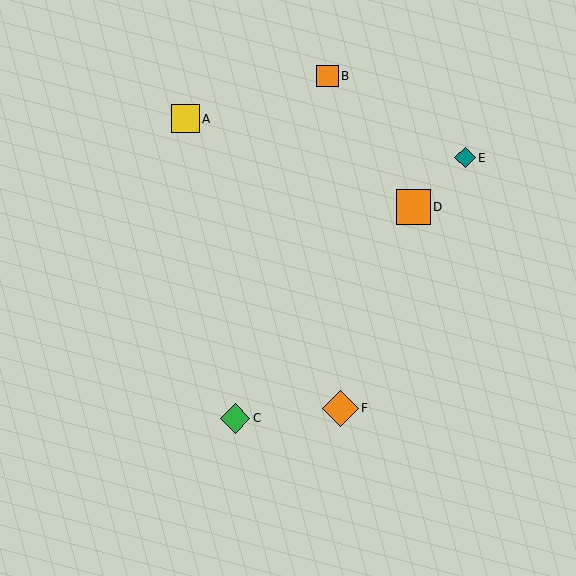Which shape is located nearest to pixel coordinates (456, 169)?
The teal diamond (labeled E) at (465, 158) is nearest to that location.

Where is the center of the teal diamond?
The center of the teal diamond is at (465, 158).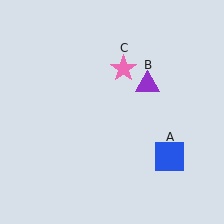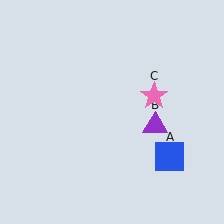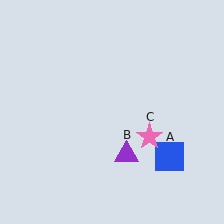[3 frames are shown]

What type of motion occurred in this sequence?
The purple triangle (object B), pink star (object C) rotated clockwise around the center of the scene.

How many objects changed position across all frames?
2 objects changed position: purple triangle (object B), pink star (object C).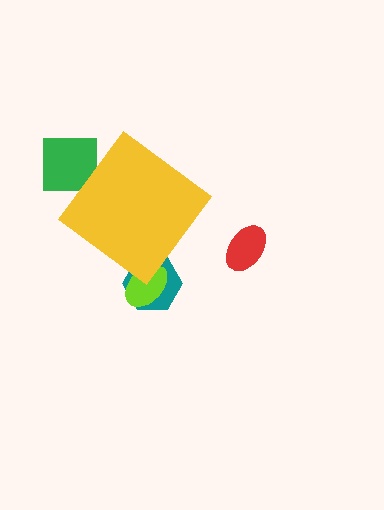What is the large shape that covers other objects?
A yellow diamond.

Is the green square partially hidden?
Yes, the green square is partially hidden behind the yellow diamond.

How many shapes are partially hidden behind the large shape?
3 shapes are partially hidden.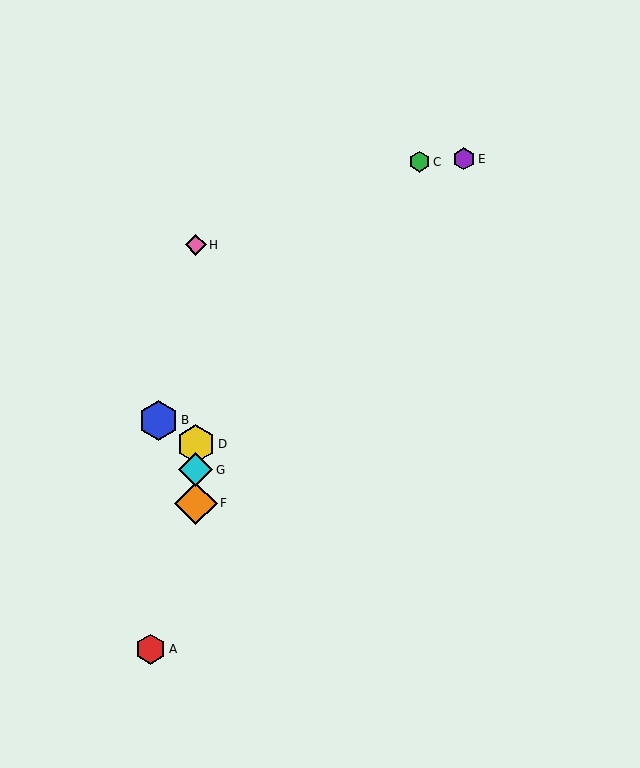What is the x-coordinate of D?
Object D is at x≈196.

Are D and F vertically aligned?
Yes, both are at x≈196.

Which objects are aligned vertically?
Objects D, F, G, H are aligned vertically.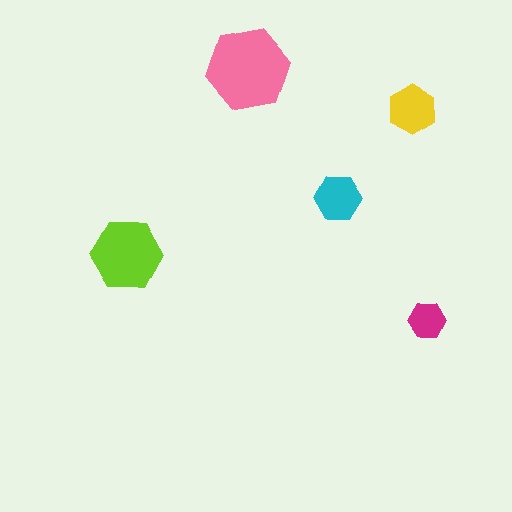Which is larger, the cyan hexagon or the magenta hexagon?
The cyan one.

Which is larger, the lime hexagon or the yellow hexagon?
The lime one.